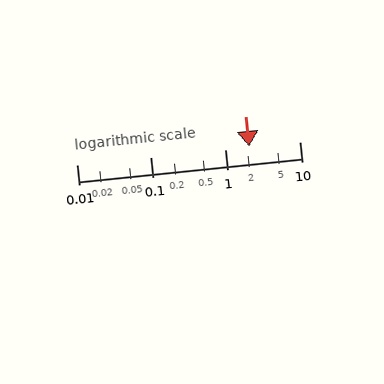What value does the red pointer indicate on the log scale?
The pointer indicates approximately 2.1.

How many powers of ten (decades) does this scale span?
The scale spans 3 decades, from 0.01 to 10.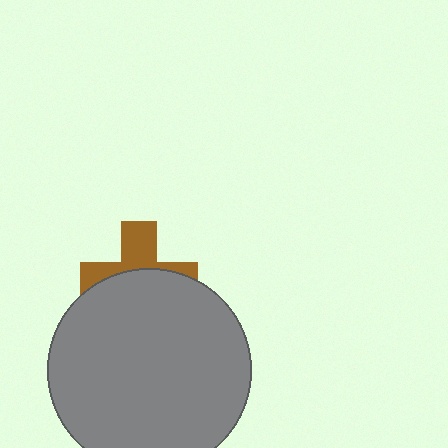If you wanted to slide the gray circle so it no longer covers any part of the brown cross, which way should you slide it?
Slide it down — that is the most direct way to separate the two shapes.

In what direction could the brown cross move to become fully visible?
The brown cross could move up. That would shift it out from behind the gray circle entirely.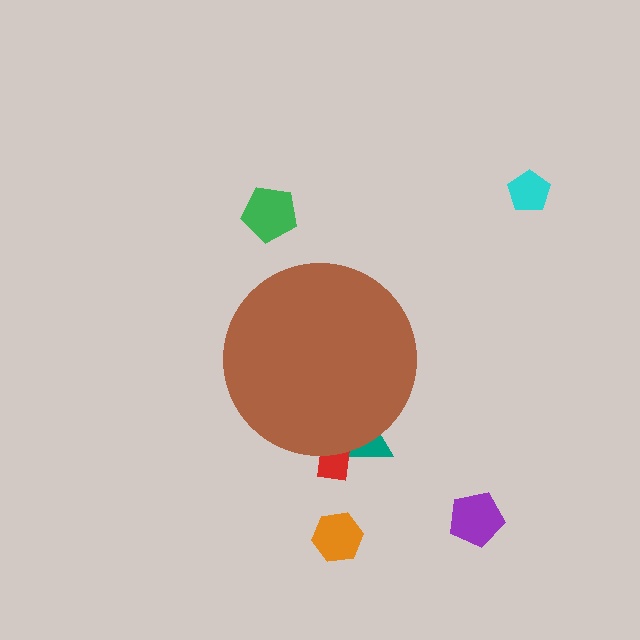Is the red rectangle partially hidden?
Yes, the red rectangle is partially hidden behind the brown circle.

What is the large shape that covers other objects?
A brown circle.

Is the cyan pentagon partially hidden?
No, the cyan pentagon is fully visible.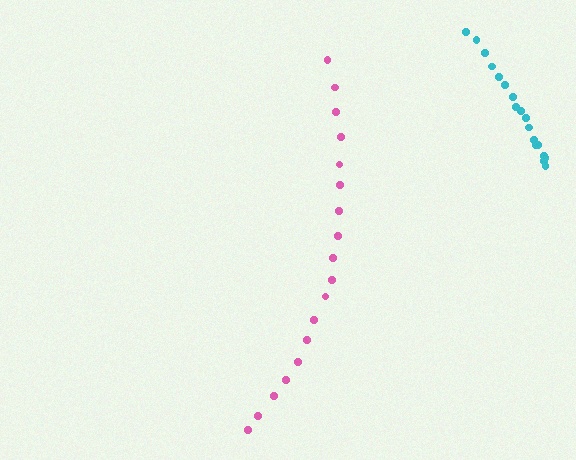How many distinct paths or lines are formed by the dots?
There are 2 distinct paths.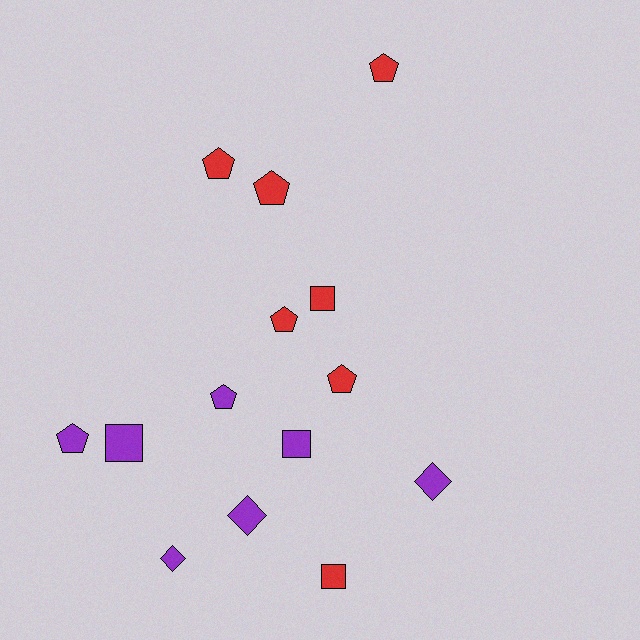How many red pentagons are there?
There are 5 red pentagons.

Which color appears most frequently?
Red, with 7 objects.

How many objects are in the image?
There are 14 objects.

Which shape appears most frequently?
Pentagon, with 7 objects.